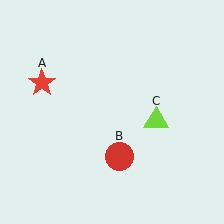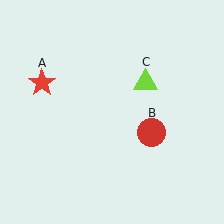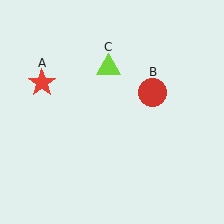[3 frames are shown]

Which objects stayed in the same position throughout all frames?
Red star (object A) remained stationary.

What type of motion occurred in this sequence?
The red circle (object B), lime triangle (object C) rotated counterclockwise around the center of the scene.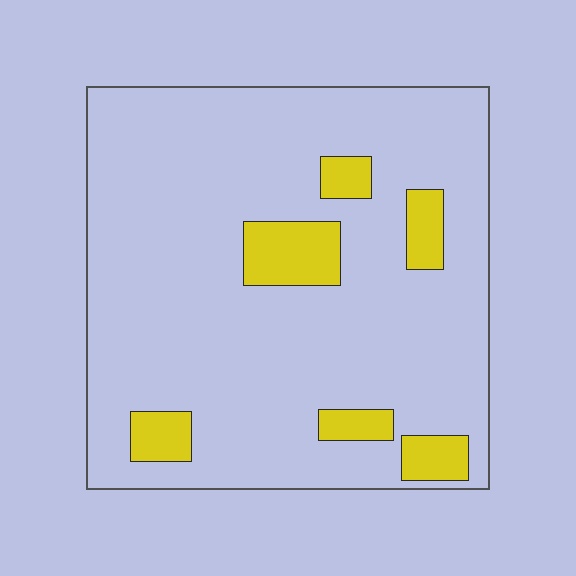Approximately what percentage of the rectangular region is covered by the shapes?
Approximately 15%.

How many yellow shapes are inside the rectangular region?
6.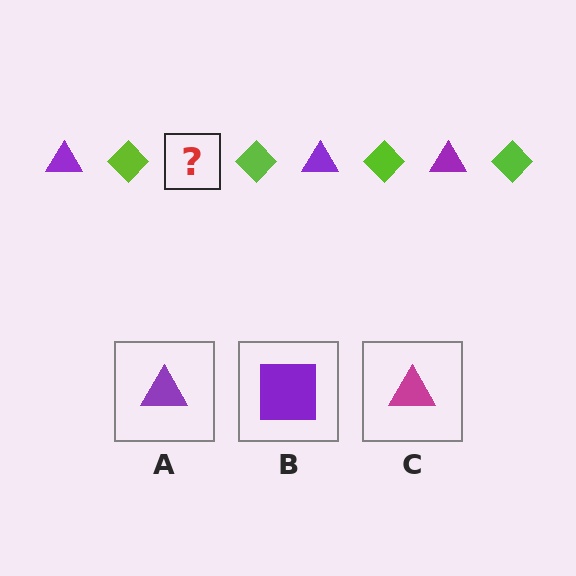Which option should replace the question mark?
Option A.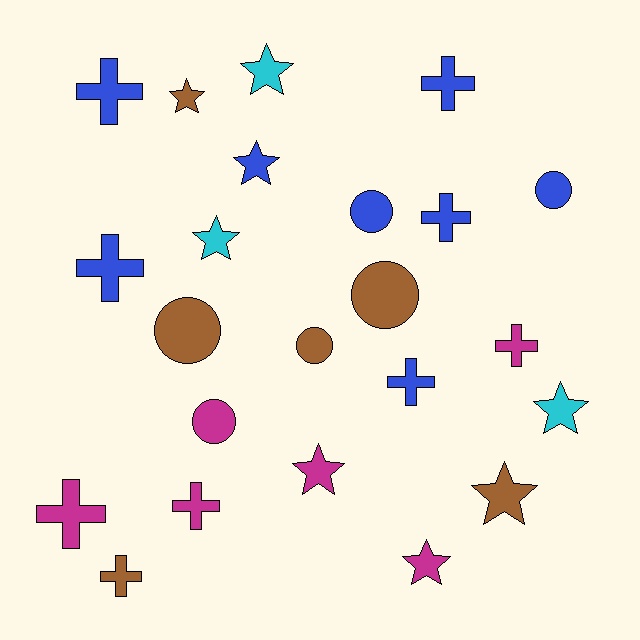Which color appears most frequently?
Blue, with 8 objects.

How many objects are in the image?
There are 23 objects.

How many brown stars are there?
There are 2 brown stars.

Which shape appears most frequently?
Cross, with 9 objects.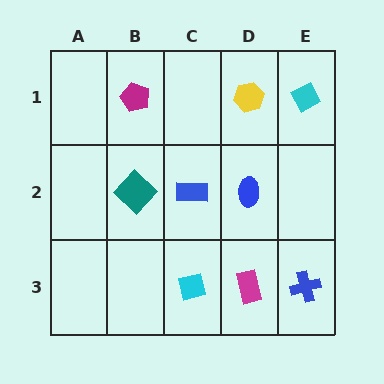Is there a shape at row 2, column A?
No, that cell is empty.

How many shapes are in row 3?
3 shapes.